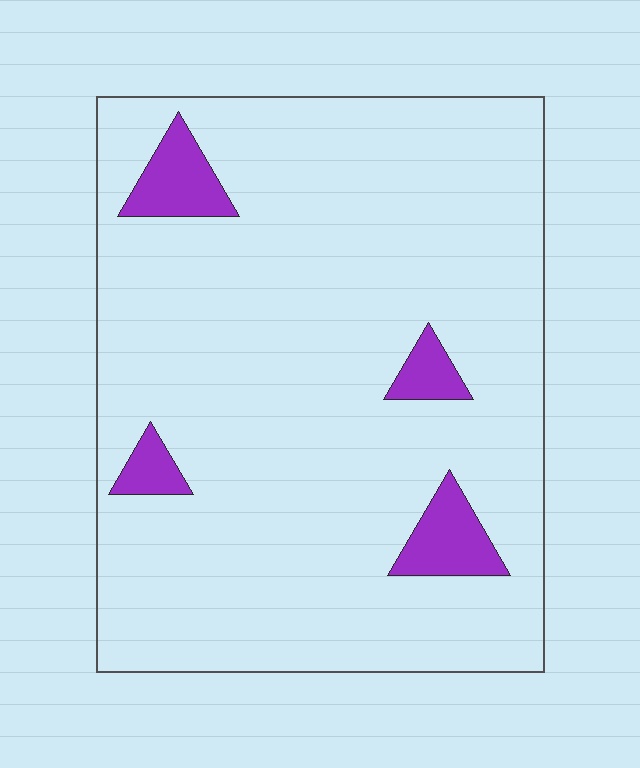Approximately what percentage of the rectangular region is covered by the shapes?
Approximately 10%.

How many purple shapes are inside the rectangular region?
4.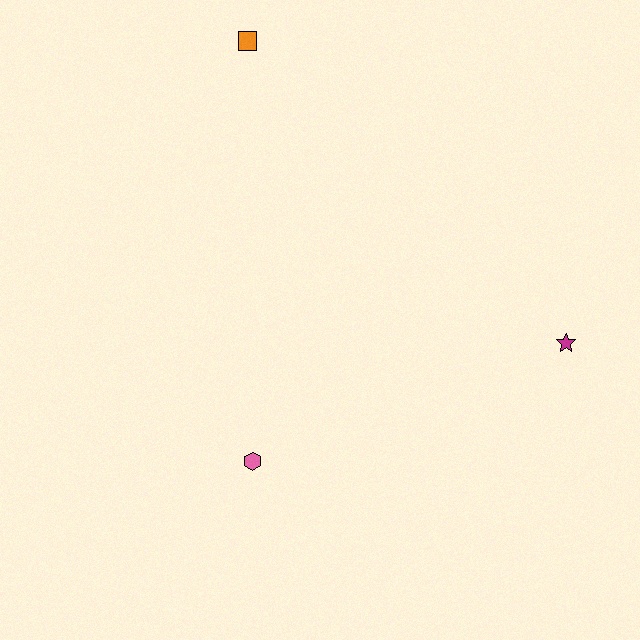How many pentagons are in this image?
There are no pentagons.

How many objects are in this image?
There are 3 objects.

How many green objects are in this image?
There are no green objects.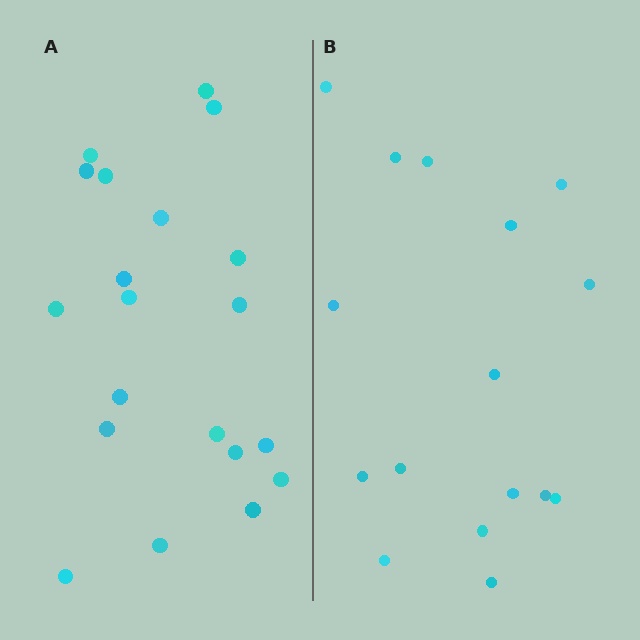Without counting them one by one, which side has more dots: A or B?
Region A (the left region) has more dots.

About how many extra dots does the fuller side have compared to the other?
Region A has about 4 more dots than region B.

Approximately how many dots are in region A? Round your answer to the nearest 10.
About 20 dots.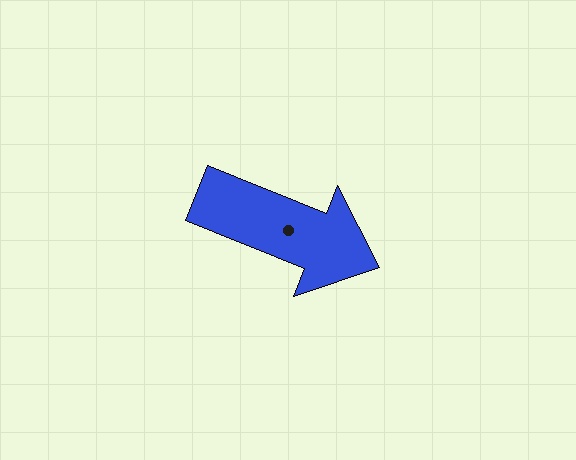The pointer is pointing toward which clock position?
Roughly 4 o'clock.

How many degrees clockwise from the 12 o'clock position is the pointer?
Approximately 112 degrees.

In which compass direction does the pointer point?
East.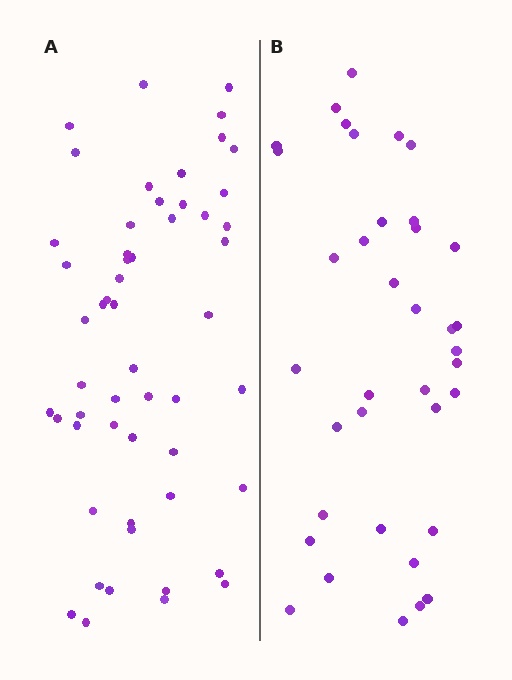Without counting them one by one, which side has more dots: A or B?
Region A (the left region) has more dots.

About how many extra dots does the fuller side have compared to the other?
Region A has approximately 15 more dots than region B.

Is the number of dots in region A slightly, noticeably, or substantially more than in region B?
Region A has substantially more. The ratio is roughly 1.5 to 1.